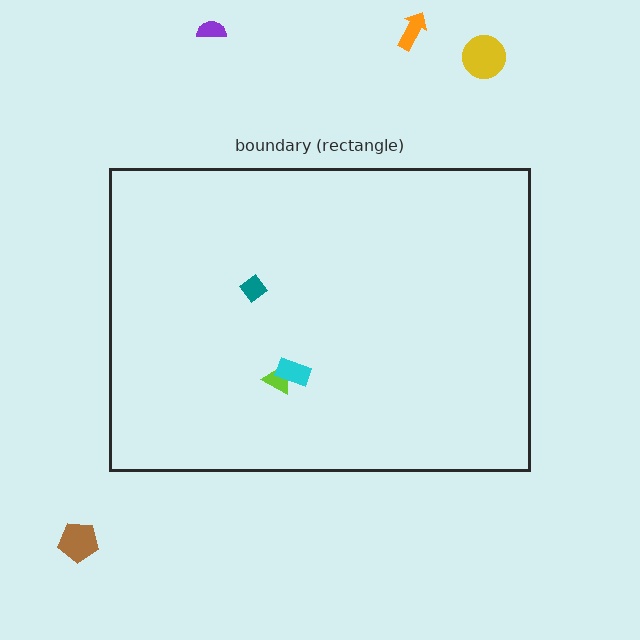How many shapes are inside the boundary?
3 inside, 4 outside.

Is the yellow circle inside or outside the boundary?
Outside.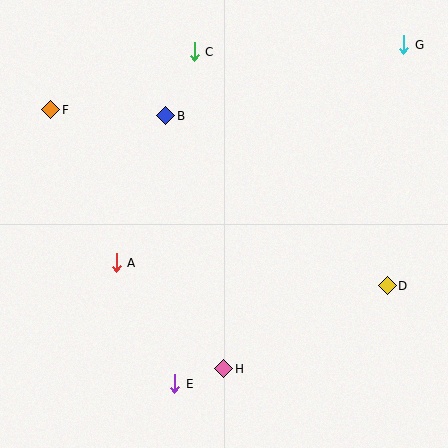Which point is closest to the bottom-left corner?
Point E is closest to the bottom-left corner.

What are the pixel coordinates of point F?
Point F is at (51, 110).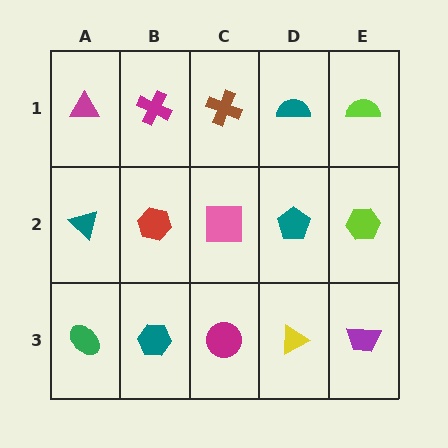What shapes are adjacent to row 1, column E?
A lime hexagon (row 2, column E), a teal semicircle (row 1, column D).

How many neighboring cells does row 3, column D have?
3.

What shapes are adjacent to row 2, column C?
A brown cross (row 1, column C), a magenta circle (row 3, column C), a red hexagon (row 2, column B), a teal pentagon (row 2, column D).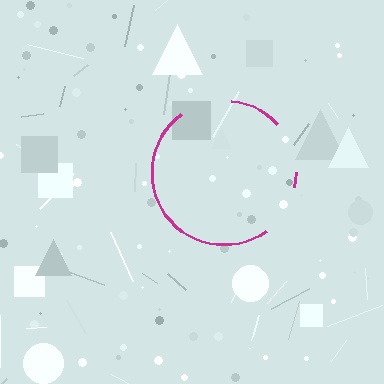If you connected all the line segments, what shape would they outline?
They would outline a circle.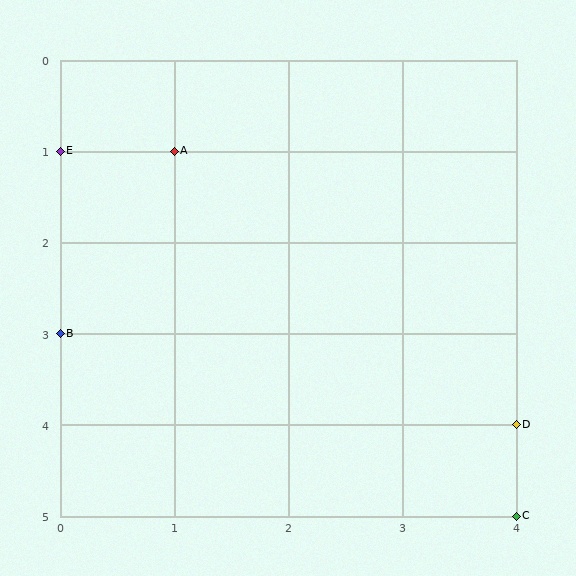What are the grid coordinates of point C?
Point C is at grid coordinates (4, 5).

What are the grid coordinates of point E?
Point E is at grid coordinates (0, 1).